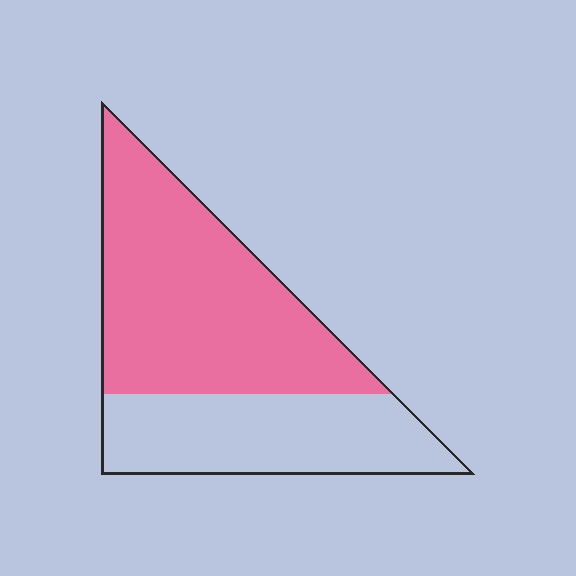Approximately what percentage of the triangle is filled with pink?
Approximately 60%.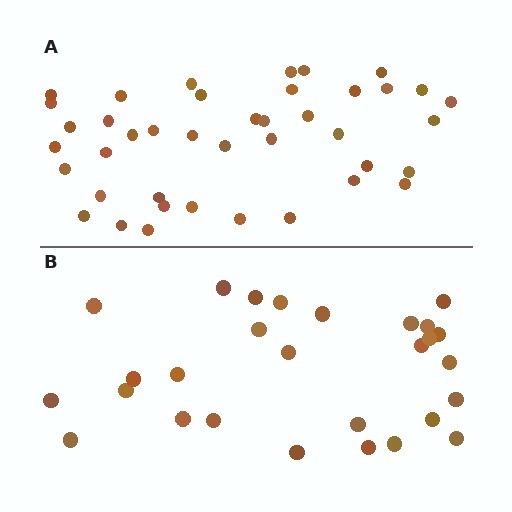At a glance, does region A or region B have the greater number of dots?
Region A (the top region) has more dots.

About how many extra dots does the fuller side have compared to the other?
Region A has approximately 15 more dots than region B.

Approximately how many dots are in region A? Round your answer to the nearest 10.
About 40 dots. (The exact count is 41, which rounds to 40.)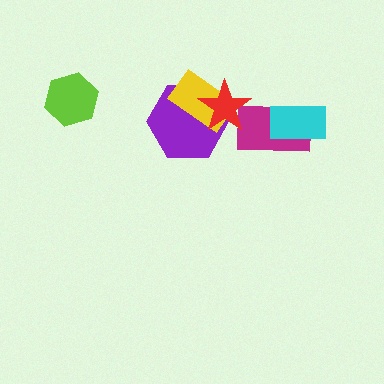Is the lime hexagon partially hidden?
No, no other shape covers it.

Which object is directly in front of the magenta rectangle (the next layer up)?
The red star is directly in front of the magenta rectangle.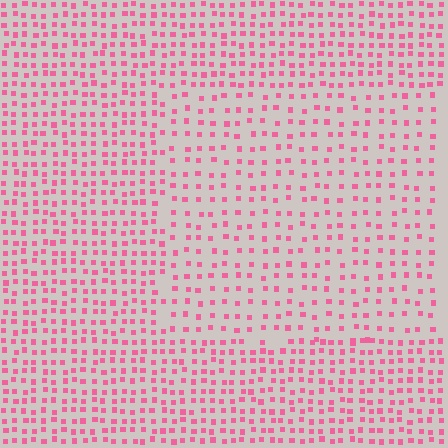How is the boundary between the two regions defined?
The boundary is defined by a change in element density (approximately 1.7x ratio). All elements are the same color, size, and shape.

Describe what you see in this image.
The image contains small pink elements arranged at two different densities. A rectangle-shaped region is visible where the elements are less densely packed than the surrounding area.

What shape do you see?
I see a rectangle.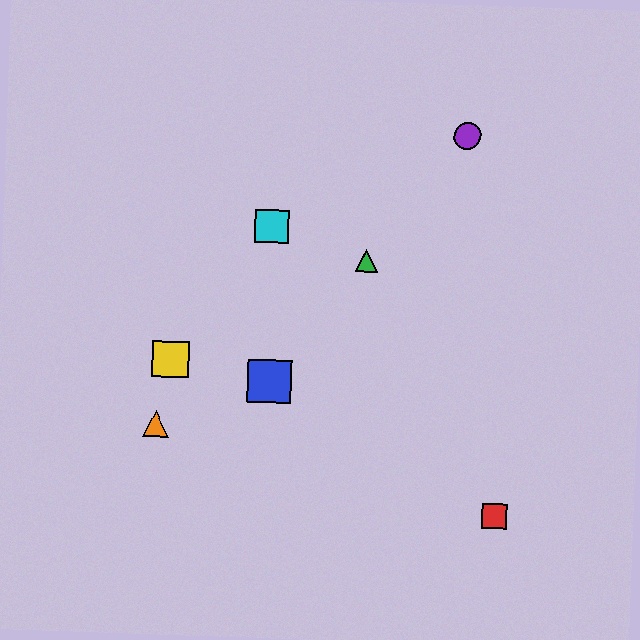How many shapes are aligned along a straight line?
3 shapes (the blue square, the green triangle, the purple circle) are aligned along a straight line.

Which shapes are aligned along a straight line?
The blue square, the green triangle, the purple circle are aligned along a straight line.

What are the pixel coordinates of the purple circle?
The purple circle is at (467, 136).